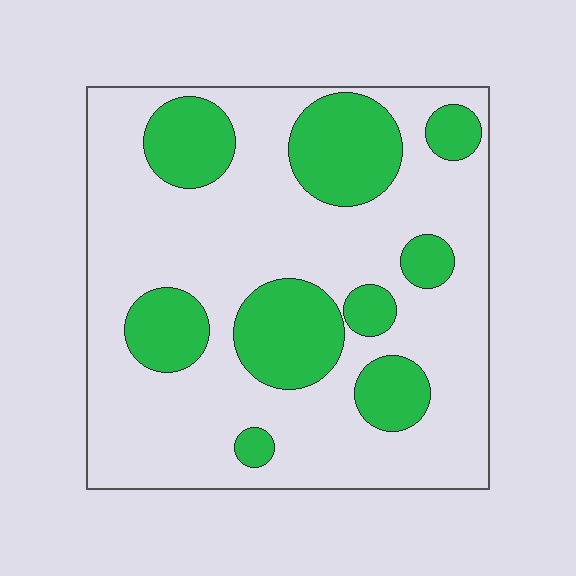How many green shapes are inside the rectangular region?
9.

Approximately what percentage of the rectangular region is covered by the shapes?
Approximately 30%.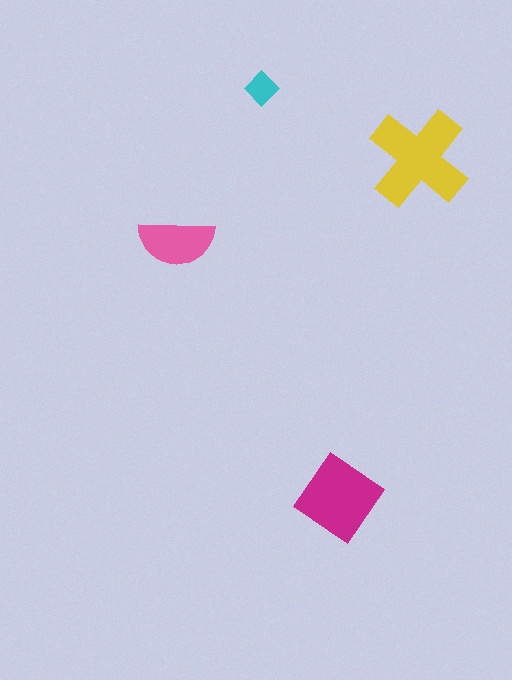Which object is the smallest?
The cyan diamond.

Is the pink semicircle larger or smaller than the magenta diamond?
Smaller.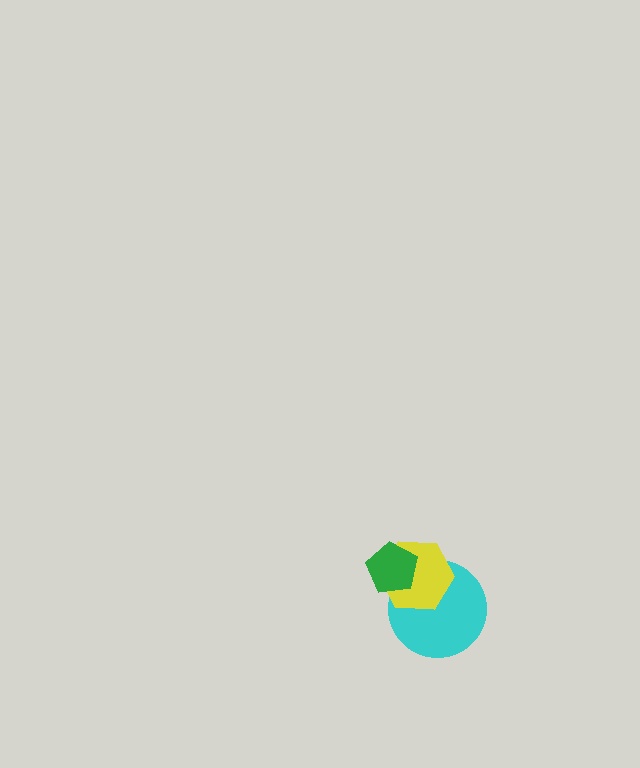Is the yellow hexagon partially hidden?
Yes, it is partially covered by another shape.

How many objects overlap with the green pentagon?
2 objects overlap with the green pentagon.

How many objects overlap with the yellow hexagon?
2 objects overlap with the yellow hexagon.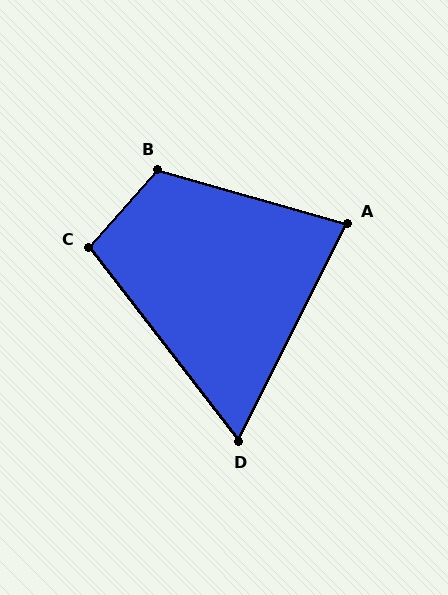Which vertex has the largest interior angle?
B, at approximately 116 degrees.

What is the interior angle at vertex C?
Approximately 101 degrees (obtuse).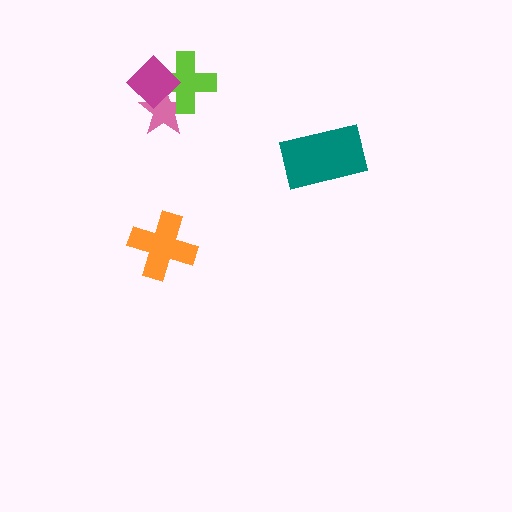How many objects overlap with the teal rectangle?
0 objects overlap with the teal rectangle.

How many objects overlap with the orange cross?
0 objects overlap with the orange cross.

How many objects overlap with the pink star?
2 objects overlap with the pink star.